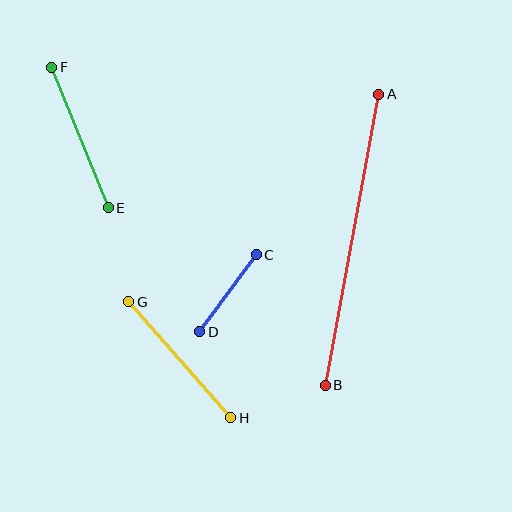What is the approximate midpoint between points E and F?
The midpoint is at approximately (80, 137) pixels.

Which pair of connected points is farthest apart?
Points A and B are farthest apart.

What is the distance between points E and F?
The distance is approximately 152 pixels.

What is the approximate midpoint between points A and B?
The midpoint is at approximately (352, 240) pixels.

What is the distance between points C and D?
The distance is approximately 95 pixels.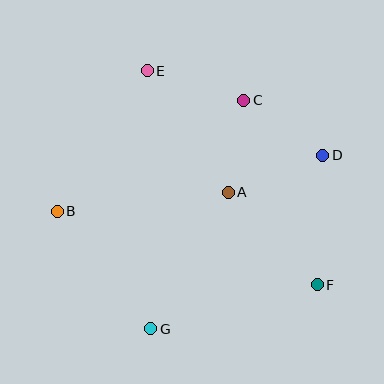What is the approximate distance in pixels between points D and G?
The distance between D and G is approximately 244 pixels.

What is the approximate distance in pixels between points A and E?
The distance between A and E is approximately 146 pixels.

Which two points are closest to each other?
Points A and C are closest to each other.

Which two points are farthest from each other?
Points E and F are farthest from each other.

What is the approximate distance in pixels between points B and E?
The distance between B and E is approximately 167 pixels.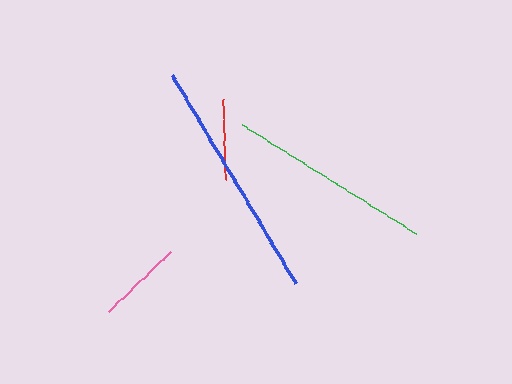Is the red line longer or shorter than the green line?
The green line is longer than the red line.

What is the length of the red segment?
The red segment is approximately 81 pixels long.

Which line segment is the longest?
The blue line is the longest at approximately 242 pixels.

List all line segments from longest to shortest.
From longest to shortest: blue, green, pink, red.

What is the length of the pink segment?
The pink segment is approximately 86 pixels long.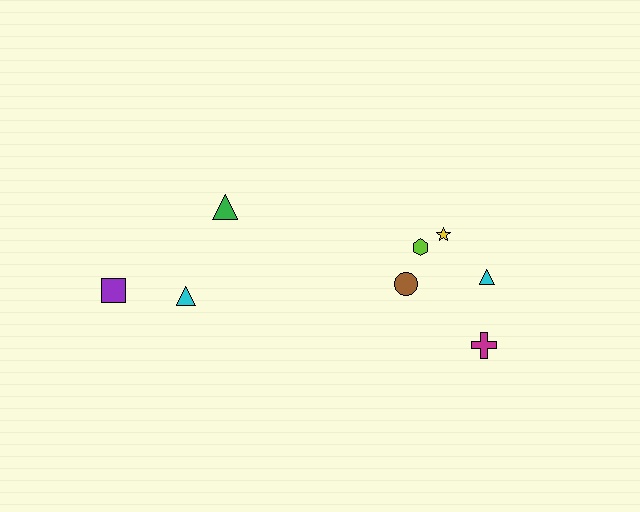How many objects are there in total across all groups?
There are 8 objects.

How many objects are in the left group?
There are 3 objects.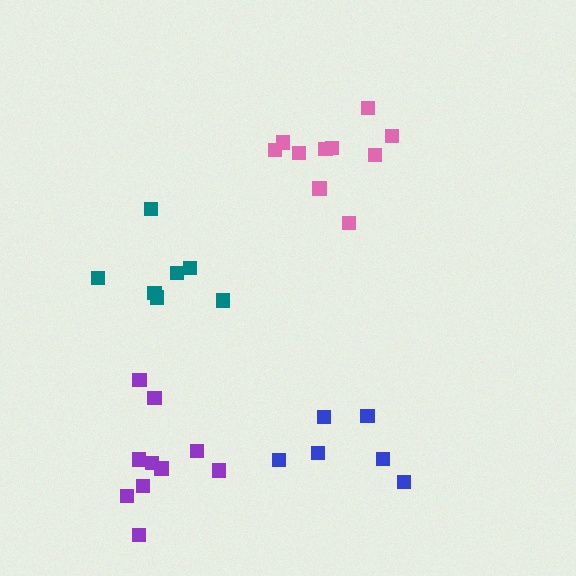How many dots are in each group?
Group 1: 10 dots, Group 2: 6 dots, Group 3: 7 dots, Group 4: 10 dots (33 total).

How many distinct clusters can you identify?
There are 4 distinct clusters.